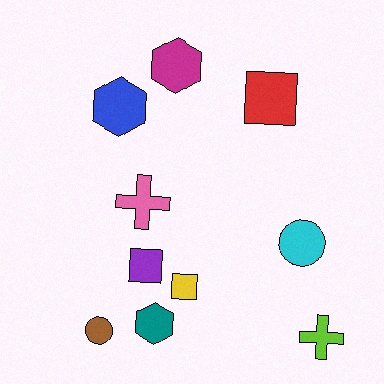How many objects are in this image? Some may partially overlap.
There are 10 objects.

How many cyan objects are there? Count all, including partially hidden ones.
There is 1 cyan object.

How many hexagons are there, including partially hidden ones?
There are 3 hexagons.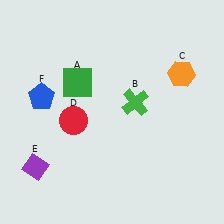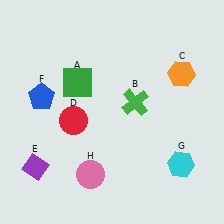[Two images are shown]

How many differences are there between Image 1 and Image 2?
There are 2 differences between the two images.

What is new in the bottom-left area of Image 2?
A pink circle (H) was added in the bottom-left area of Image 2.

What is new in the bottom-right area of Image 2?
A cyan hexagon (G) was added in the bottom-right area of Image 2.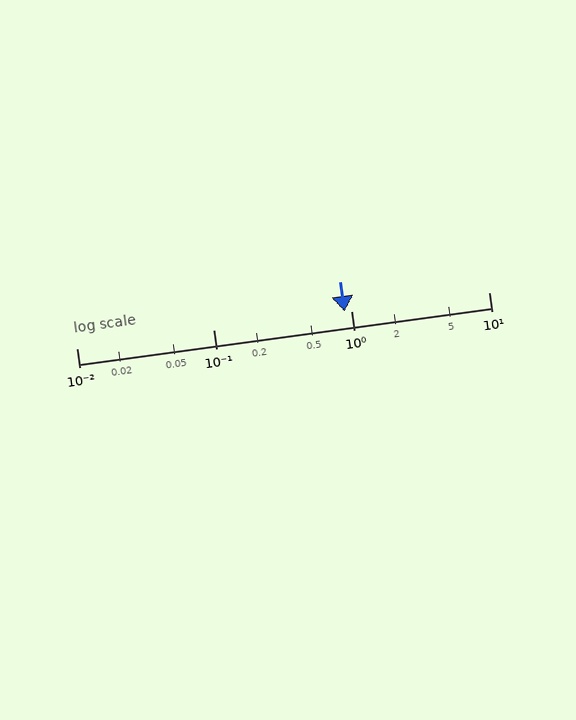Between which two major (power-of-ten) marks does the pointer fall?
The pointer is between 0.1 and 1.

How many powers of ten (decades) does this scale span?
The scale spans 3 decades, from 0.01 to 10.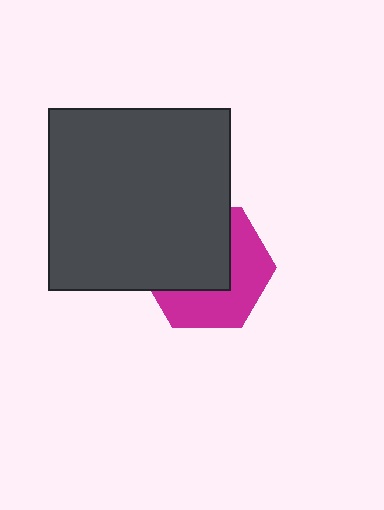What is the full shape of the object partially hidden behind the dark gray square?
The partially hidden object is a magenta hexagon.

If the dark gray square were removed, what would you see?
You would see the complete magenta hexagon.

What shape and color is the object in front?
The object in front is a dark gray square.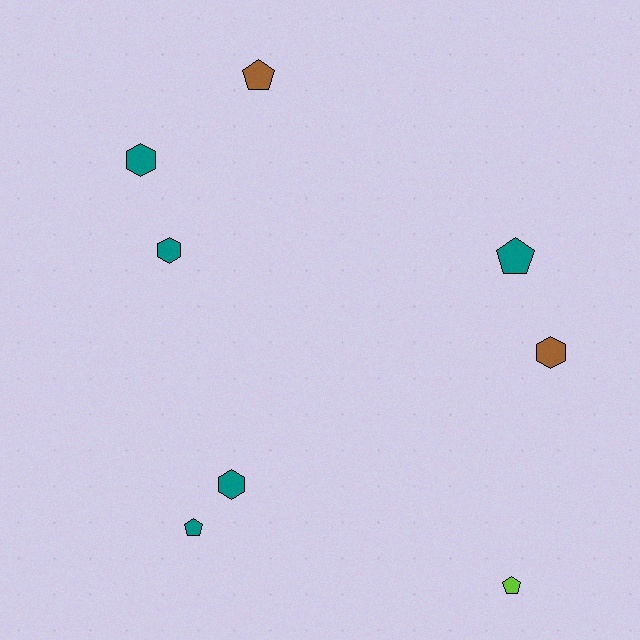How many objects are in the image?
There are 8 objects.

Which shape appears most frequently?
Pentagon, with 4 objects.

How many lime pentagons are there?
There is 1 lime pentagon.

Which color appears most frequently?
Teal, with 5 objects.